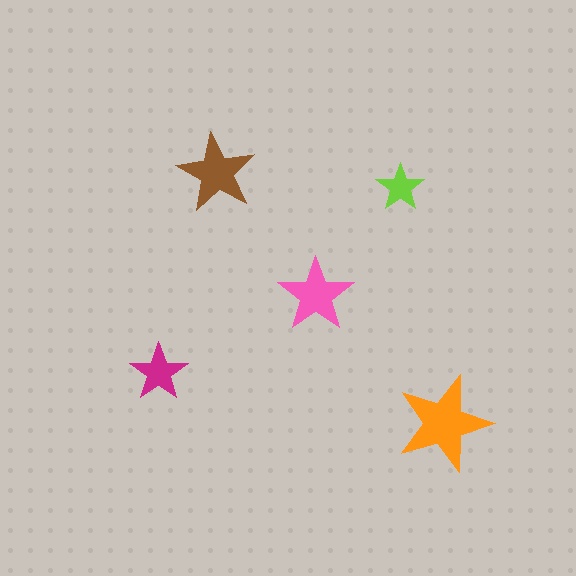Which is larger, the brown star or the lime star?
The brown one.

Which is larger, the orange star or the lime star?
The orange one.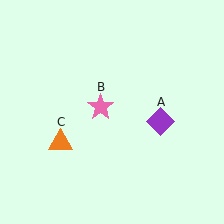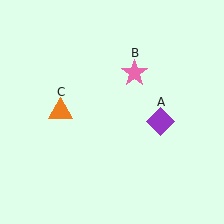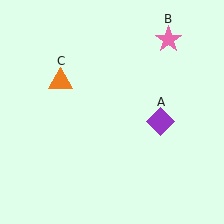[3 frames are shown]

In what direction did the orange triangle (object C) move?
The orange triangle (object C) moved up.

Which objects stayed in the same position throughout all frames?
Purple diamond (object A) remained stationary.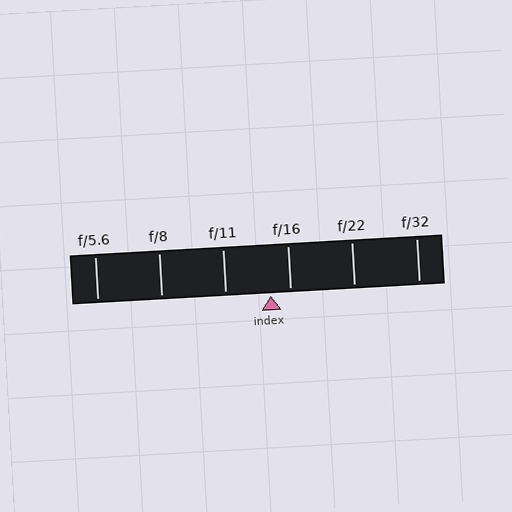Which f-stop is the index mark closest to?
The index mark is closest to f/16.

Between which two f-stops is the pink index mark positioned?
The index mark is between f/11 and f/16.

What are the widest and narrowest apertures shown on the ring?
The widest aperture shown is f/5.6 and the narrowest is f/32.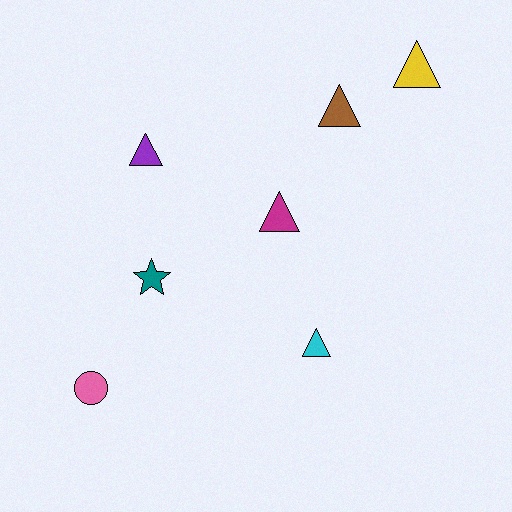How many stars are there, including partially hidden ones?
There is 1 star.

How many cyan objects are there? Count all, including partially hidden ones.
There is 1 cyan object.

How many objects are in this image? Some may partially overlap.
There are 7 objects.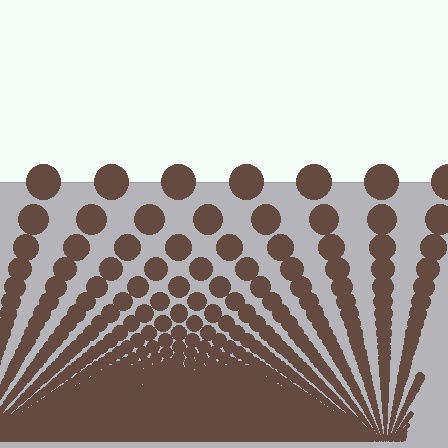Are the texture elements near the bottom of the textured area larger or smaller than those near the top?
Smaller. The gradient is inverted — elements near the bottom are smaller and denser.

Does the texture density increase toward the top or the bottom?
Density increases toward the bottom.